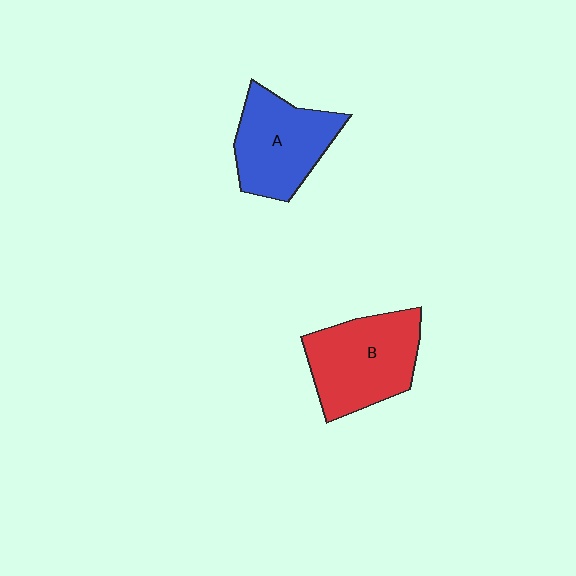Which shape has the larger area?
Shape B (red).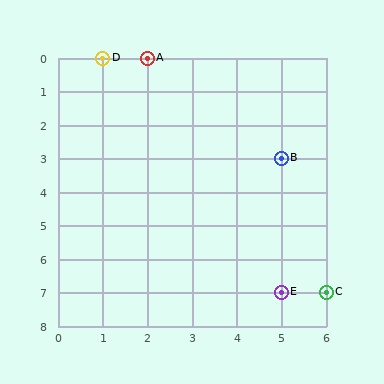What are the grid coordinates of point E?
Point E is at grid coordinates (5, 7).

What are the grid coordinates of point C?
Point C is at grid coordinates (6, 7).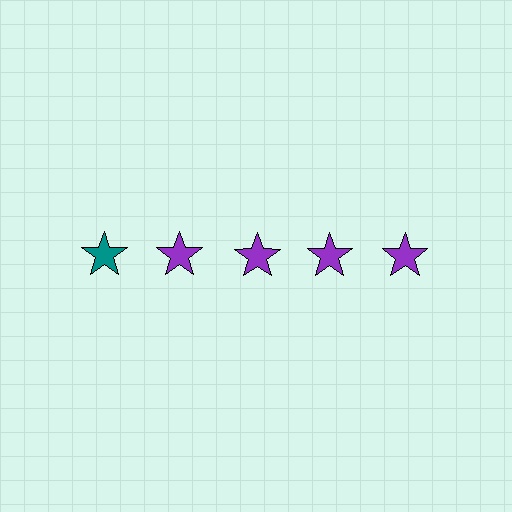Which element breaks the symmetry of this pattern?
The teal star in the top row, leftmost column breaks the symmetry. All other shapes are purple stars.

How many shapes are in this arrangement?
There are 5 shapes arranged in a grid pattern.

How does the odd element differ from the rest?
It has a different color: teal instead of purple.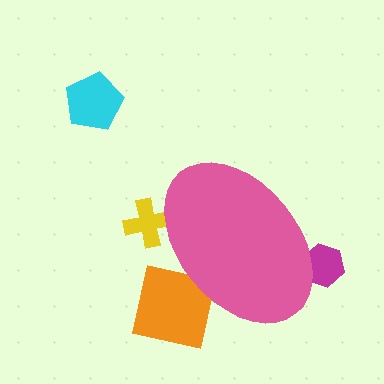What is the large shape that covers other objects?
A pink ellipse.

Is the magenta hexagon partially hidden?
Yes, the magenta hexagon is partially hidden behind the pink ellipse.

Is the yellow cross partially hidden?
Yes, the yellow cross is partially hidden behind the pink ellipse.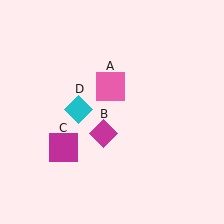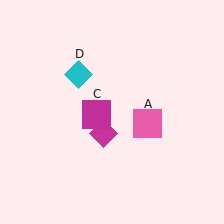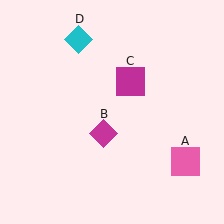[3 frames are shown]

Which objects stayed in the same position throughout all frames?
Magenta diamond (object B) remained stationary.